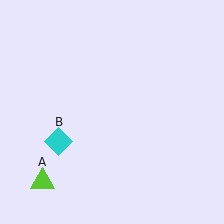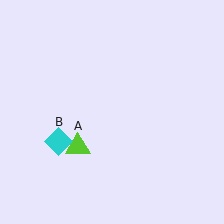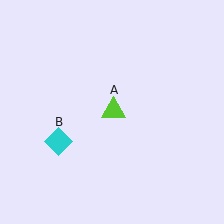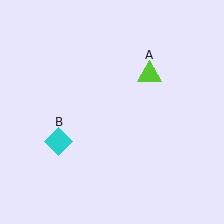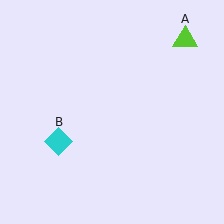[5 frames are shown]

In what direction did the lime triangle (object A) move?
The lime triangle (object A) moved up and to the right.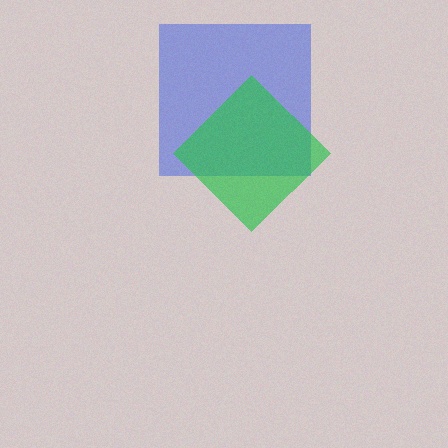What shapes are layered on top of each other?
The layered shapes are: a blue square, a green diamond.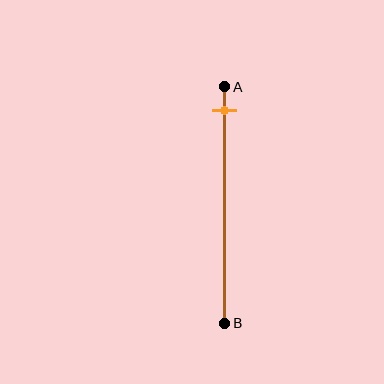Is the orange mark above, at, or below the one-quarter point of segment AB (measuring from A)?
The orange mark is above the one-quarter point of segment AB.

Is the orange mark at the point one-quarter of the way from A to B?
No, the mark is at about 10% from A, not at the 25% one-quarter point.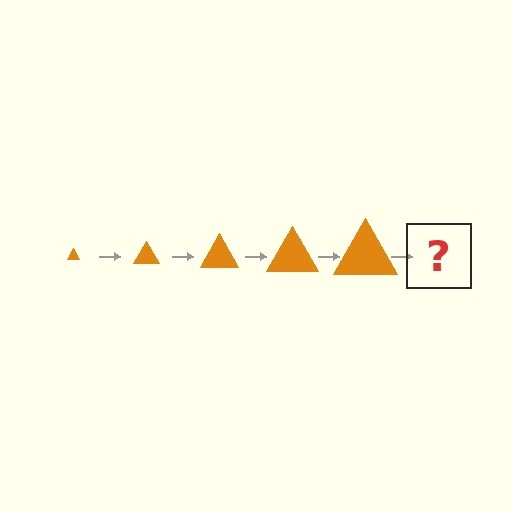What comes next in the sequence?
The next element should be an orange triangle, larger than the previous one.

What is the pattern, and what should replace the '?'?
The pattern is that the triangle gets progressively larger each step. The '?' should be an orange triangle, larger than the previous one.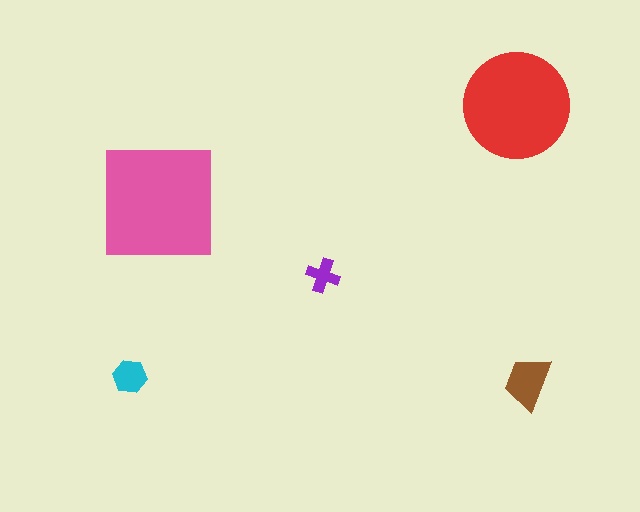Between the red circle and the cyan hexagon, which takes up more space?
The red circle.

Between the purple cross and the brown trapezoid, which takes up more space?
The brown trapezoid.